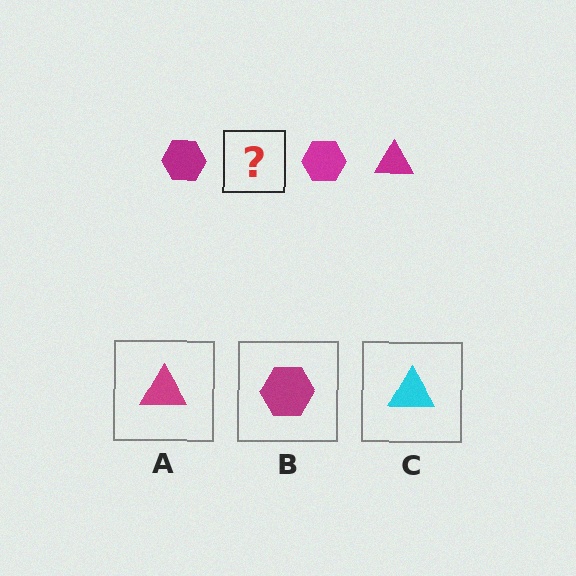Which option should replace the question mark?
Option A.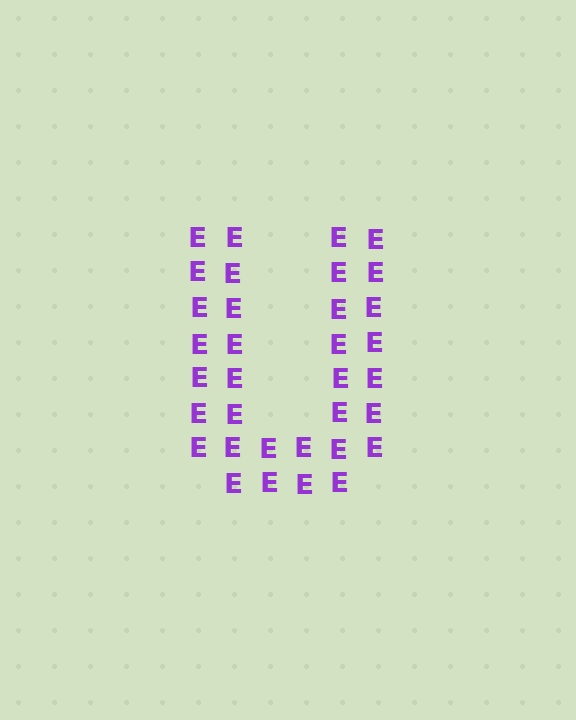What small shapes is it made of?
It is made of small letter E's.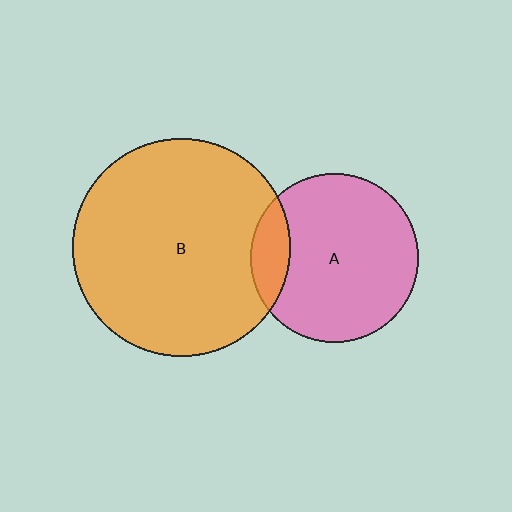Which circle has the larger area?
Circle B (orange).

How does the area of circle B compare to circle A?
Approximately 1.7 times.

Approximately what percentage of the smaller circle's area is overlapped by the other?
Approximately 15%.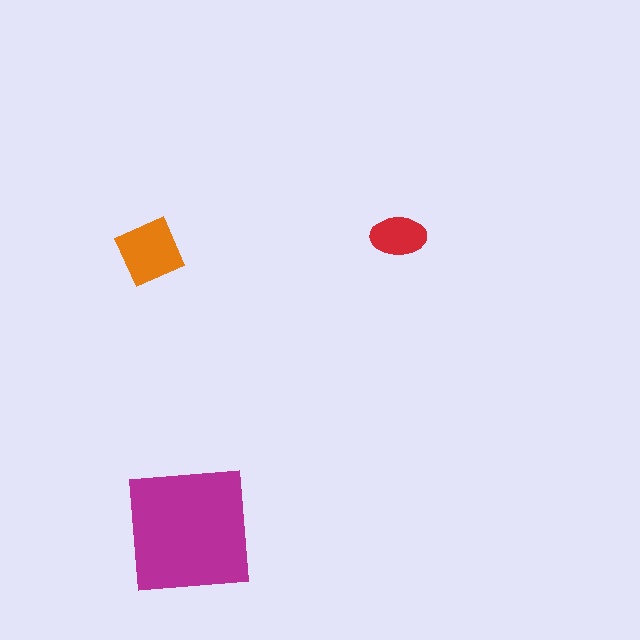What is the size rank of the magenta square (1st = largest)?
1st.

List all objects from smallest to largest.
The red ellipse, the orange diamond, the magenta square.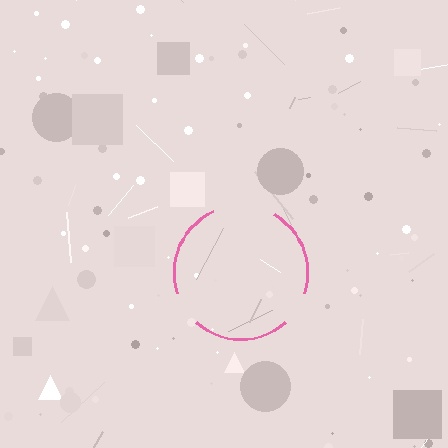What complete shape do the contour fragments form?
The contour fragments form a circle.